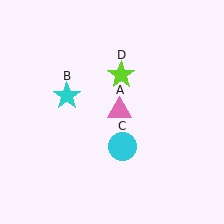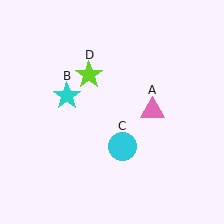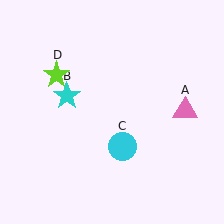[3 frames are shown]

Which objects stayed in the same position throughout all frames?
Cyan star (object B) and cyan circle (object C) remained stationary.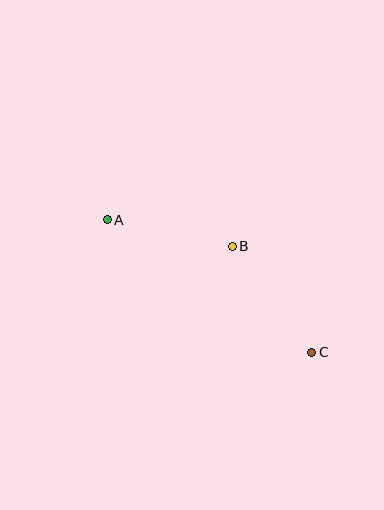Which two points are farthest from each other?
Points A and C are farthest from each other.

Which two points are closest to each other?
Points A and B are closest to each other.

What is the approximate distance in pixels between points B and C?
The distance between B and C is approximately 133 pixels.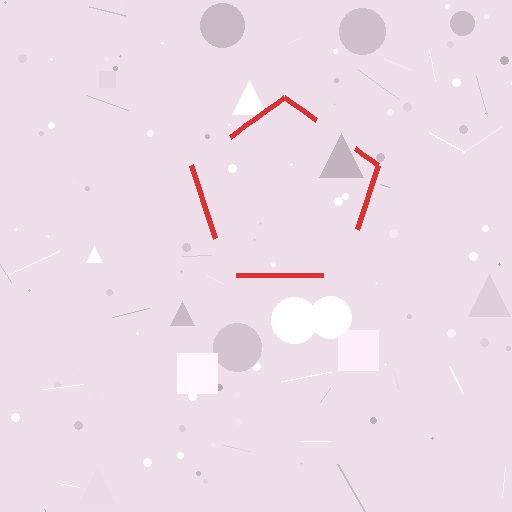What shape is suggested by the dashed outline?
The dashed outline suggests a pentagon.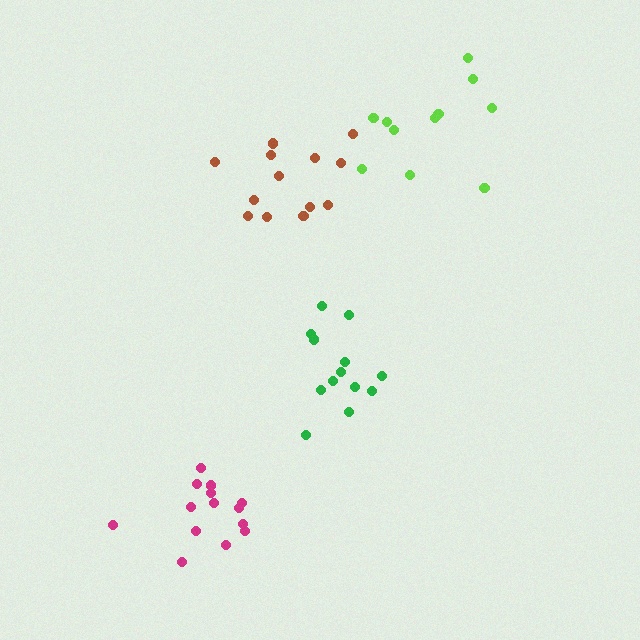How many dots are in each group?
Group 1: 11 dots, Group 2: 13 dots, Group 3: 13 dots, Group 4: 14 dots (51 total).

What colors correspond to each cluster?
The clusters are colored: lime, brown, green, magenta.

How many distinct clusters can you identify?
There are 4 distinct clusters.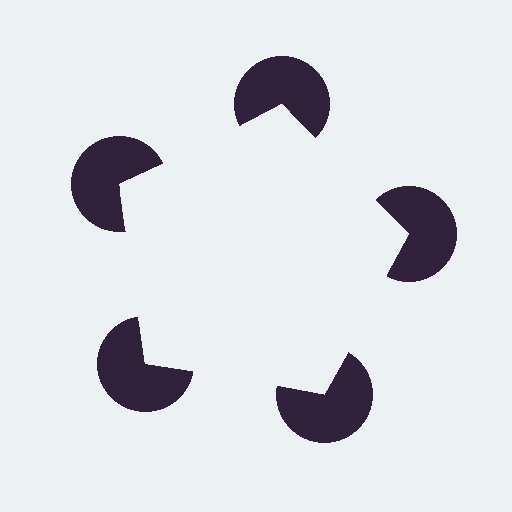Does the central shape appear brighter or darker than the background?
It typically appears slightly brighter than the background, even though no actual brightness change is drawn.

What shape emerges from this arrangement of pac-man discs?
An illusory pentagon — its edges are inferred from the aligned wedge cuts in the pac-man discs, not physically drawn.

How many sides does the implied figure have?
5 sides.